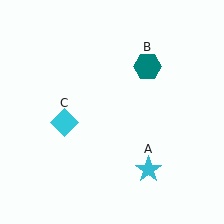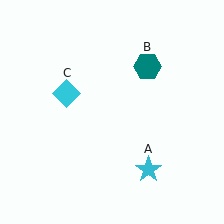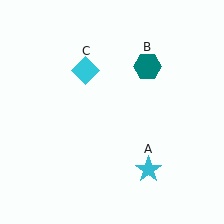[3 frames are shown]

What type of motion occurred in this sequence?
The cyan diamond (object C) rotated clockwise around the center of the scene.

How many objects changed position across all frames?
1 object changed position: cyan diamond (object C).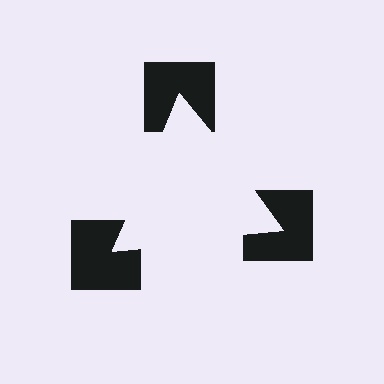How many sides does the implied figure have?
3 sides.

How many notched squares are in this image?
There are 3 — one at each vertex of the illusory triangle.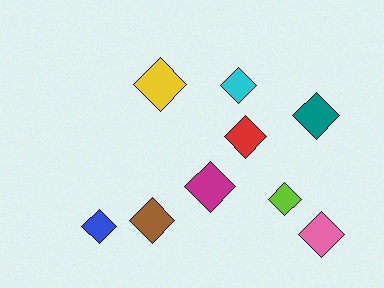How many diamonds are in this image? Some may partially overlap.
There are 9 diamonds.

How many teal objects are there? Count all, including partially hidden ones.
There is 1 teal object.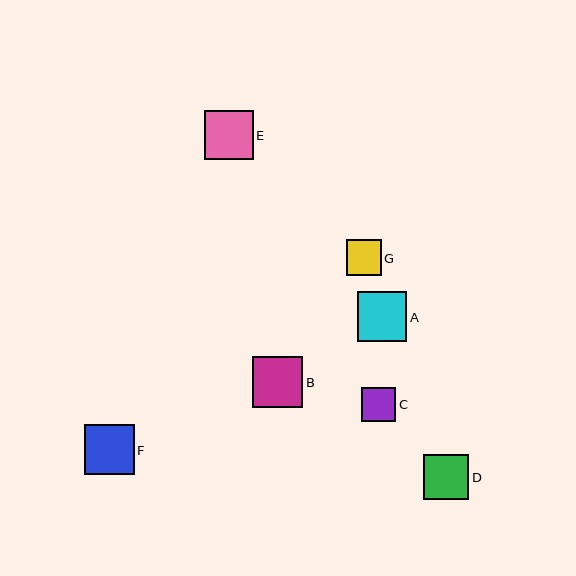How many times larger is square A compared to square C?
Square A is approximately 1.5 times the size of square C.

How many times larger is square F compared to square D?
Square F is approximately 1.1 times the size of square D.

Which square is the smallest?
Square C is the smallest with a size of approximately 34 pixels.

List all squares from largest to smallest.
From largest to smallest: B, F, A, E, D, G, C.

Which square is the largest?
Square B is the largest with a size of approximately 51 pixels.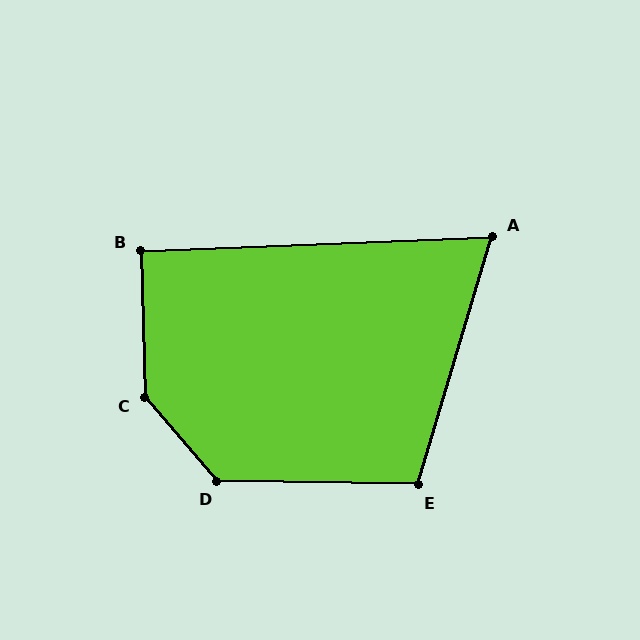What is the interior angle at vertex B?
Approximately 91 degrees (approximately right).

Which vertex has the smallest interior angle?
A, at approximately 71 degrees.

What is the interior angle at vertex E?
Approximately 106 degrees (obtuse).